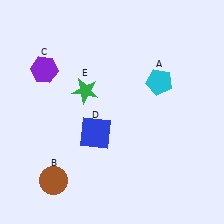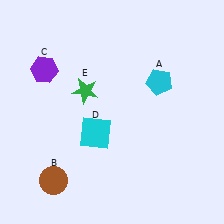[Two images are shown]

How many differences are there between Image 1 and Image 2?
There is 1 difference between the two images.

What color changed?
The square (D) changed from blue in Image 1 to cyan in Image 2.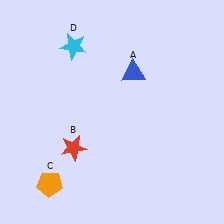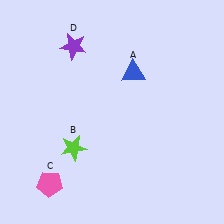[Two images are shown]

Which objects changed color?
B changed from red to lime. C changed from orange to pink. D changed from cyan to purple.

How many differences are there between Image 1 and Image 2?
There are 3 differences between the two images.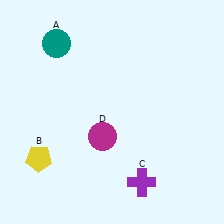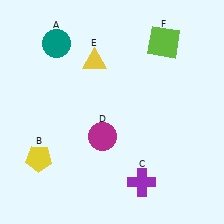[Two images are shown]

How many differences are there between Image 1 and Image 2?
There are 2 differences between the two images.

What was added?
A yellow triangle (E), a lime square (F) were added in Image 2.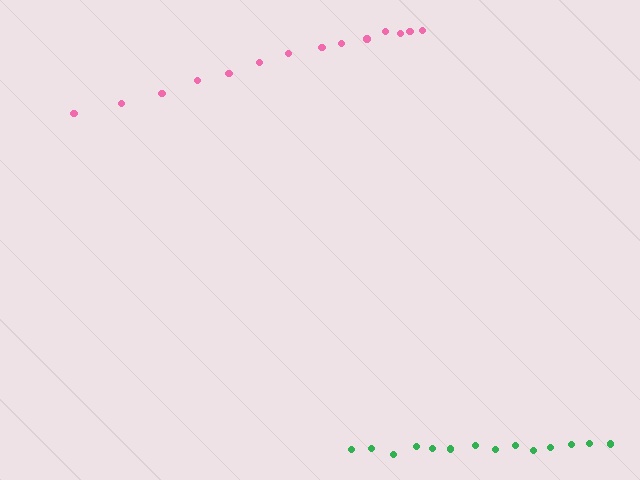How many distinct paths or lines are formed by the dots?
There are 2 distinct paths.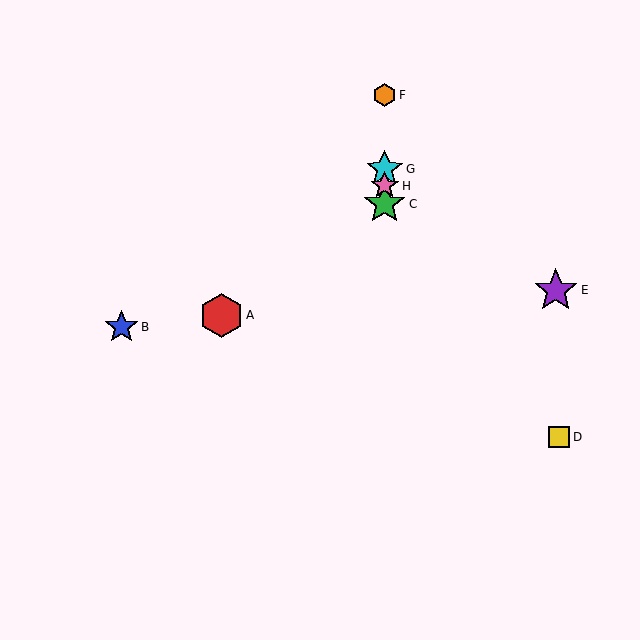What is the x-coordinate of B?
Object B is at x≈122.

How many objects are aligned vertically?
4 objects (C, F, G, H) are aligned vertically.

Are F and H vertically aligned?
Yes, both are at x≈385.